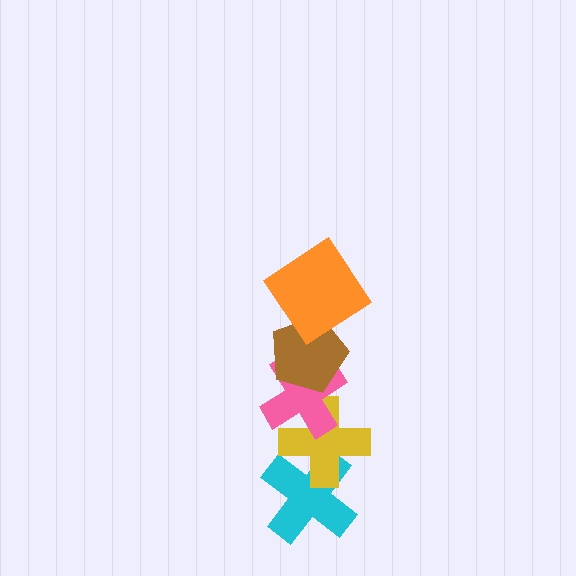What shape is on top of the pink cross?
The brown pentagon is on top of the pink cross.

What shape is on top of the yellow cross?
The pink cross is on top of the yellow cross.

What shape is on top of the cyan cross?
The yellow cross is on top of the cyan cross.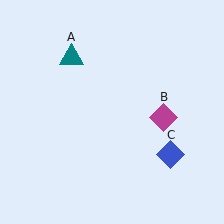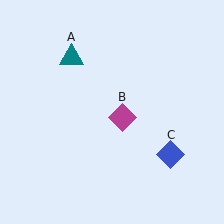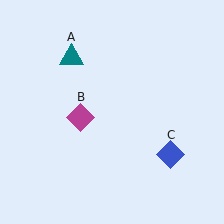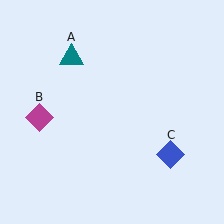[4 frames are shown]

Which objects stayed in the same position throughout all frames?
Teal triangle (object A) and blue diamond (object C) remained stationary.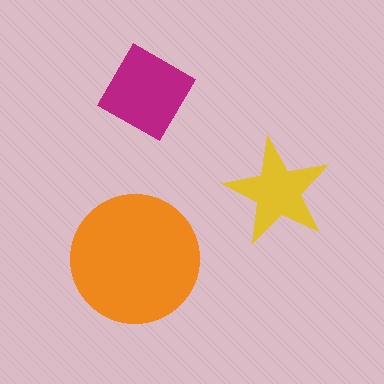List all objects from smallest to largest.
The yellow star, the magenta diamond, the orange circle.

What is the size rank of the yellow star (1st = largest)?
3rd.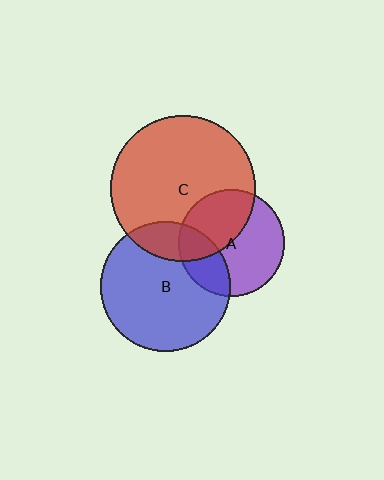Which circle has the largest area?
Circle C (red).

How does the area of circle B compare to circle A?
Approximately 1.5 times.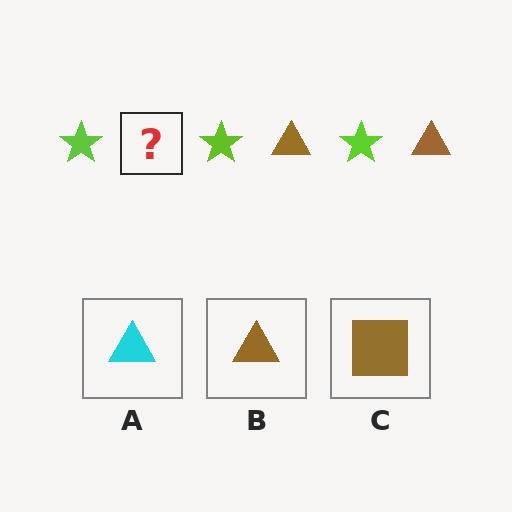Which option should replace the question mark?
Option B.